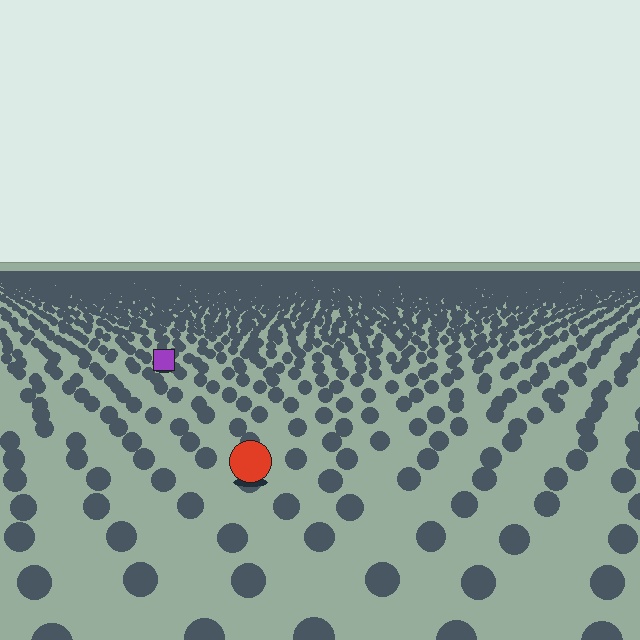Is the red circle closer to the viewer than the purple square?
Yes. The red circle is closer — you can tell from the texture gradient: the ground texture is coarser near it.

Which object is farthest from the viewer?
The purple square is farthest from the viewer. It appears smaller and the ground texture around it is denser.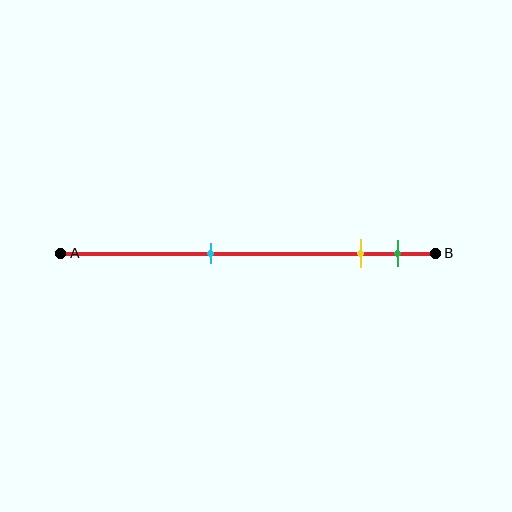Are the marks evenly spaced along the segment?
No, the marks are not evenly spaced.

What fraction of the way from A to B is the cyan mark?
The cyan mark is approximately 40% (0.4) of the way from A to B.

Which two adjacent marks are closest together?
The yellow and green marks are the closest adjacent pair.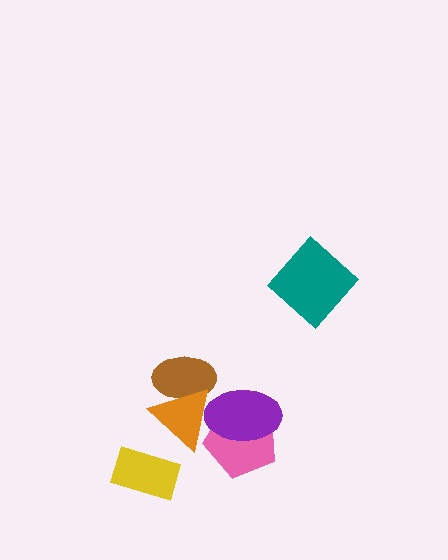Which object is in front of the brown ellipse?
The orange triangle is in front of the brown ellipse.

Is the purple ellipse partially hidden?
Yes, it is partially covered by another shape.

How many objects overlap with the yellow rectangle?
0 objects overlap with the yellow rectangle.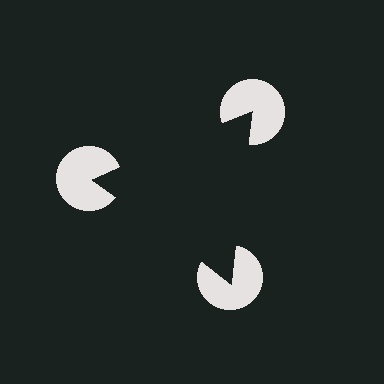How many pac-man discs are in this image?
There are 3 — one at each vertex of the illusory triangle.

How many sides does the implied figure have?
3 sides.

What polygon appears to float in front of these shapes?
An illusory triangle — its edges are inferred from the aligned wedge cuts in the pac-man discs, not physically drawn.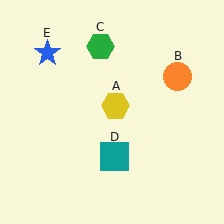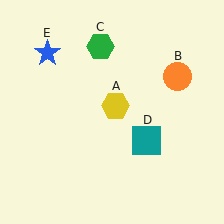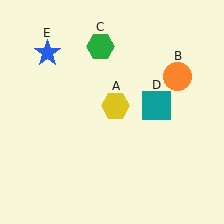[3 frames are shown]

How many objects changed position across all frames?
1 object changed position: teal square (object D).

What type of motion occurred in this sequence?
The teal square (object D) rotated counterclockwise around the center of the scene.